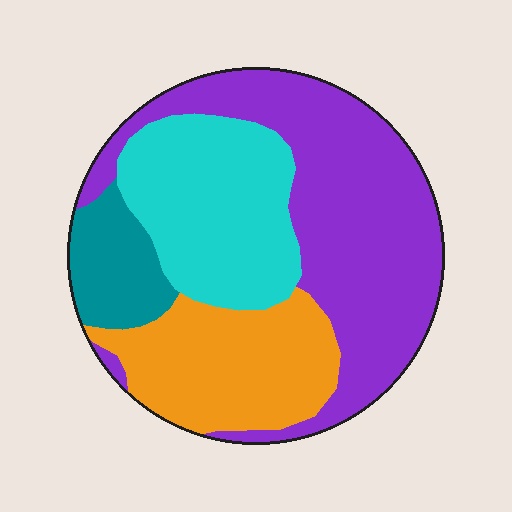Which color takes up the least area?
Teal, at roughly 10%.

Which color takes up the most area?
Purple, at roughly 45%.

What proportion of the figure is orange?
Orange covers 22% of the figure.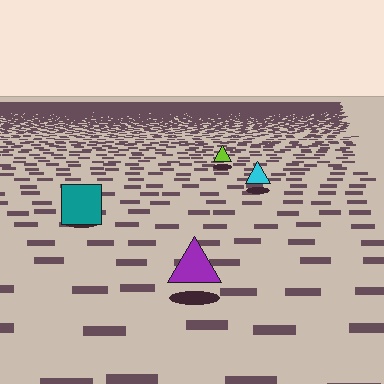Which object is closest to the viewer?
The purple triangle is closest. The texture marks near it are larger and more spread out.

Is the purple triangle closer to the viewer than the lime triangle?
Yes. The purple triangle is closer — you can tell from the texture gradient: the ground texture is coarser near it.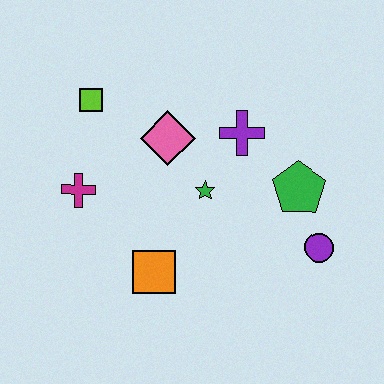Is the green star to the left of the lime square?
No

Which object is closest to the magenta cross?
The lime square is closest to the magenta cross.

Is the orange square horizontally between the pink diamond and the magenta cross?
Yes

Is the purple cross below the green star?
No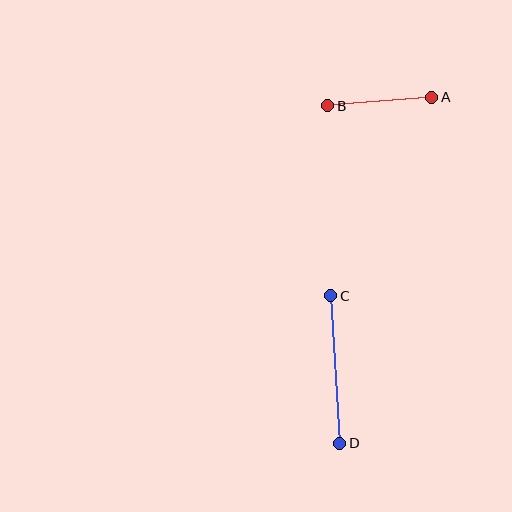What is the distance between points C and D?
The distance is approximately 148 pixels.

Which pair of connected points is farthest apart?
Points C and D are farthest apart.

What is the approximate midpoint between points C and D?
The midpoint is at approximately (335, 370) pixels.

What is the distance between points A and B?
The distance is approximately 104 pixels.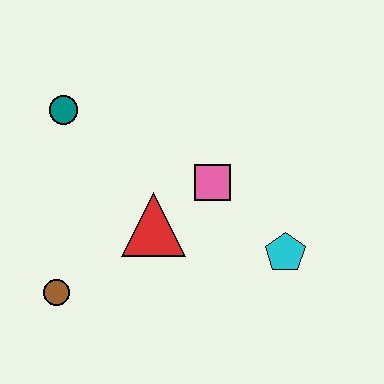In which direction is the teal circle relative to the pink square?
The teal circle is to the left of the pink square.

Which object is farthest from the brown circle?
The cyan pentagon is farthest from the brown circle.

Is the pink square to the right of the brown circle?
Yes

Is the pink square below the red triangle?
No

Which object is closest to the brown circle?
The red triangle is closest to the brown circle.